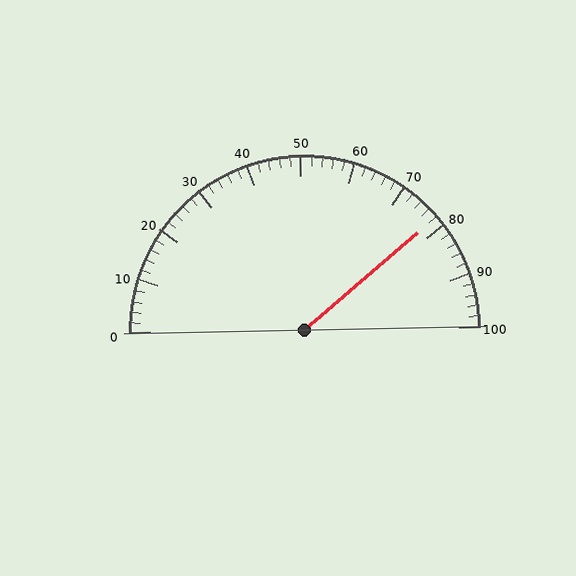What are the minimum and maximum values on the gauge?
The gauge ranges from 0 to 100.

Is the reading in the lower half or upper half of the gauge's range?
The reading is in the upper half of the range (0 to 100).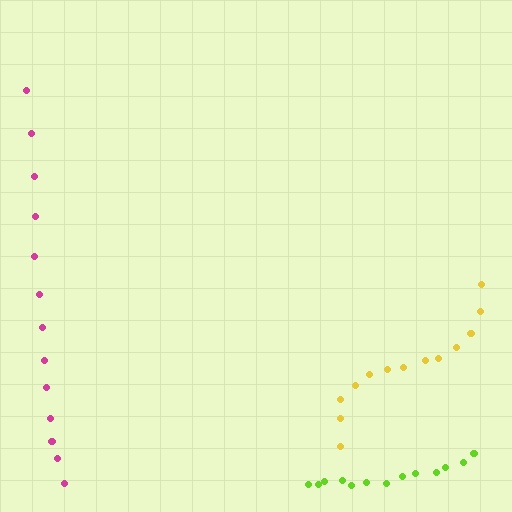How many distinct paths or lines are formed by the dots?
There are 3 distinct paths.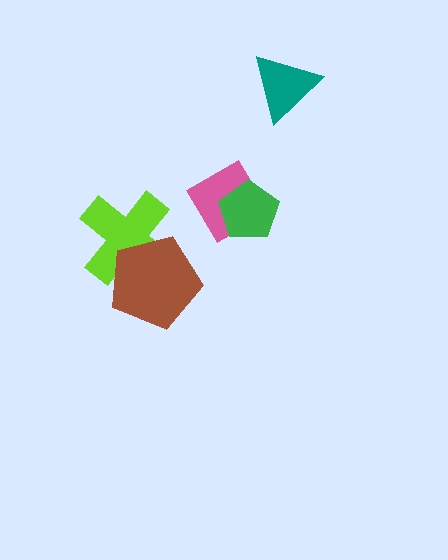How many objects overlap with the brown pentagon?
1 object overlaps with the brown pentagon.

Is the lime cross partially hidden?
Yes, it is partially covered by another shape.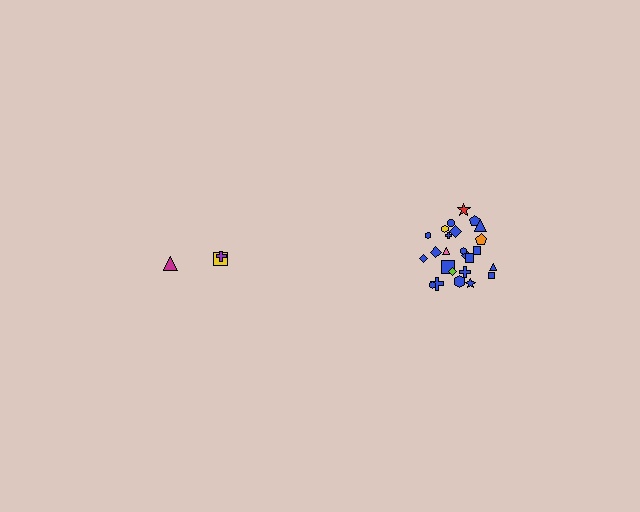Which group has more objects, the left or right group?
The right group.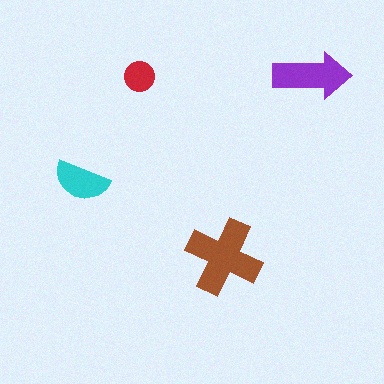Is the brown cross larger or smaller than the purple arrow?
Larger.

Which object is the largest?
The brown cross.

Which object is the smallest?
The red circle.